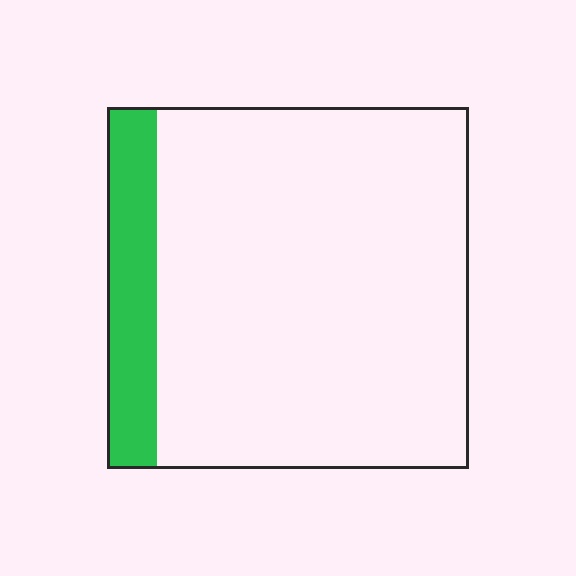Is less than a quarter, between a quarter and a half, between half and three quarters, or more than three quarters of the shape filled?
Less than a quarter.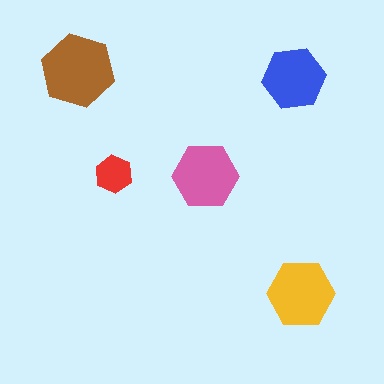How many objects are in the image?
There are 5 objects in the image.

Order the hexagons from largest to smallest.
the brown one, the yellow one, the pink one, the blue one, the red one.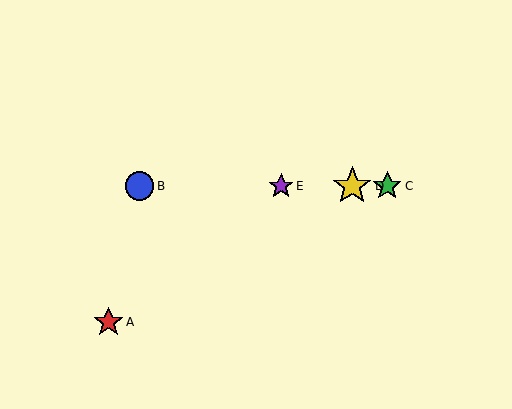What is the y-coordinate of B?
Object B is at y≈186.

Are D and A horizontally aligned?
No, D is at y≈186 and A is at y≈322.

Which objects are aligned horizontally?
Objects B, C, D, E are aligned horizontally.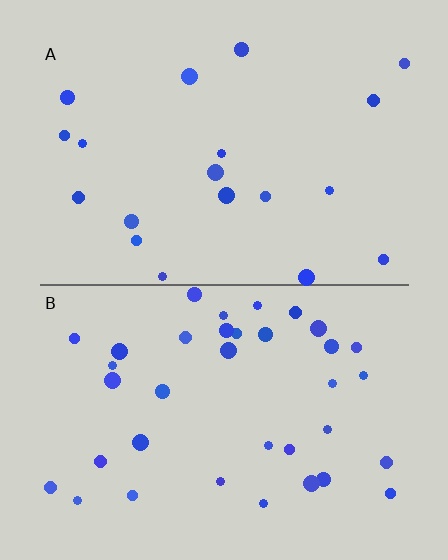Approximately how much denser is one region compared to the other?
Approximately 1.9× — region B over region A.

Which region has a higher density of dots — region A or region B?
B (the bottom).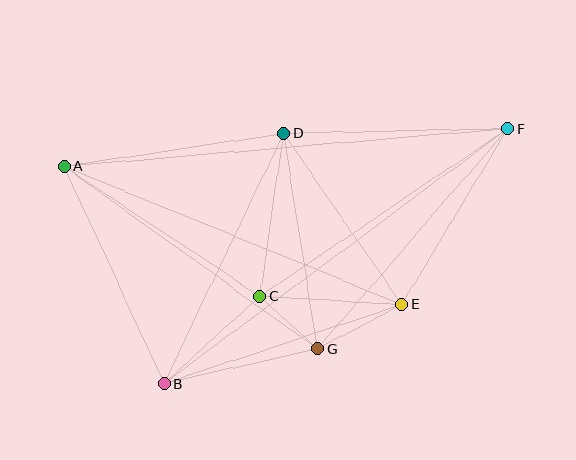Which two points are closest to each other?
Points C and G are closest to each other.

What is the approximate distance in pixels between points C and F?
The distance between C and F is approximately 298 pixels.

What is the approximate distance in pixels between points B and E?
The distance between B and E is approximately 251 pixels.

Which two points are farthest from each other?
Points A and F are farthest from each other.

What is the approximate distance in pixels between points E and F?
The distance between E and F is approximately 205 pixels.